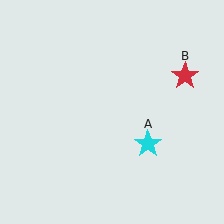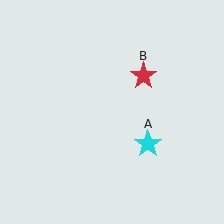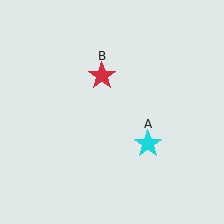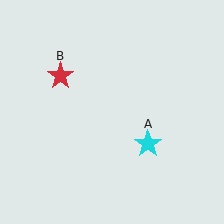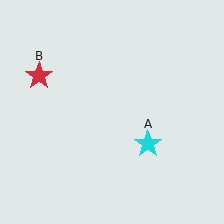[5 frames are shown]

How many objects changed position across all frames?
1 object changed position: red star (object B).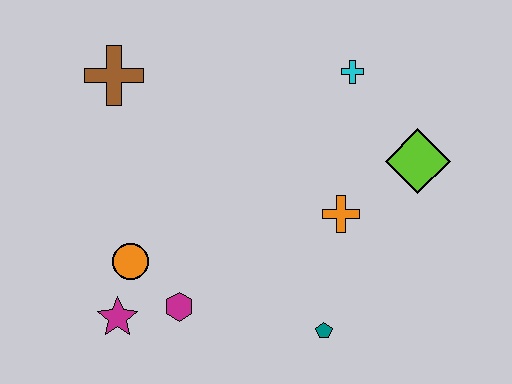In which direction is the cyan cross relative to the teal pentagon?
The cyan cross is above the teal pentagon.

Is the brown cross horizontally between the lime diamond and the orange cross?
No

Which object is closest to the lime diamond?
The orange cross is closest to the lime diamond.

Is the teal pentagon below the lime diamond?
Yes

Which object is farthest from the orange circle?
The lime diamond is farthest from the orange circle.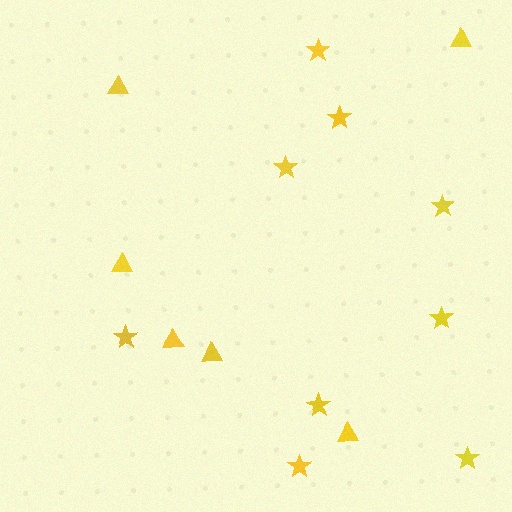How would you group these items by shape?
There are 2 groups: one group of triangles (6) and one group of stars (9).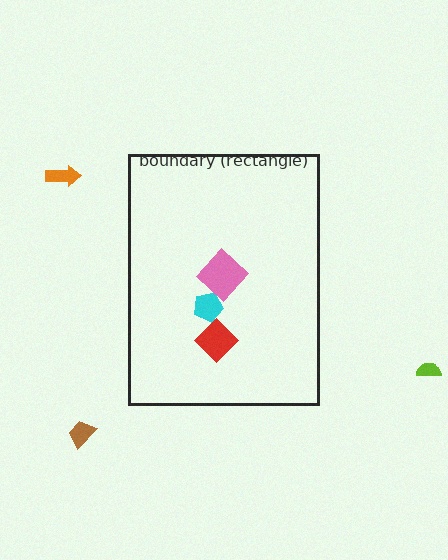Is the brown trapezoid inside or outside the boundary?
Outside.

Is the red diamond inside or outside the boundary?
Inside.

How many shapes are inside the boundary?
3 inside, 3 outside.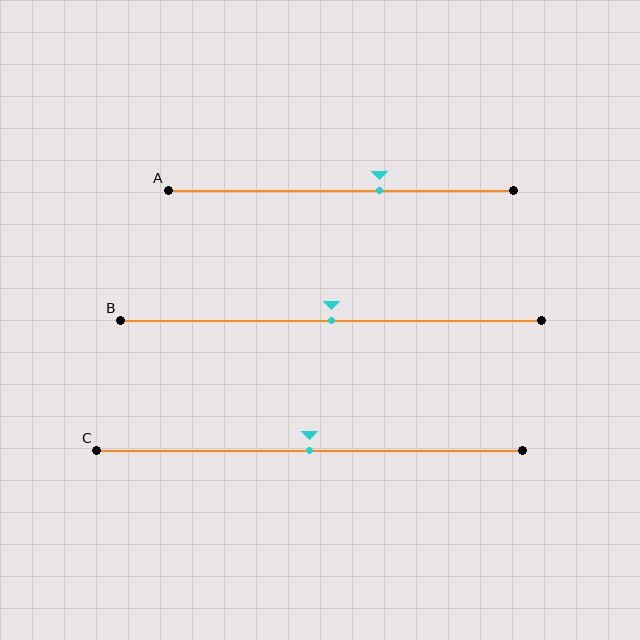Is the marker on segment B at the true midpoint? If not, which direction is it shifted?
Yes, the marker on segment B is at the true midpoint.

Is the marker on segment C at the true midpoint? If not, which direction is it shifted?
Yes, the marker on segment C is at the true midpoint.